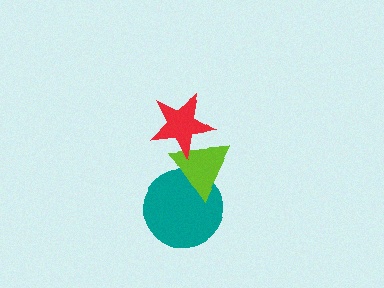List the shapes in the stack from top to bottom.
From top to bottom: the red star, the lime triangle, the teal circle.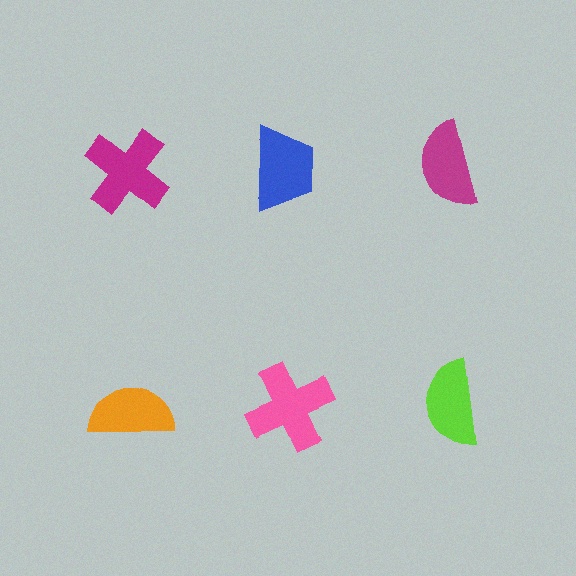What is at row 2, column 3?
A lime semicircle.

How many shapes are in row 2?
3 shapes.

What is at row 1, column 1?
A magenta cross.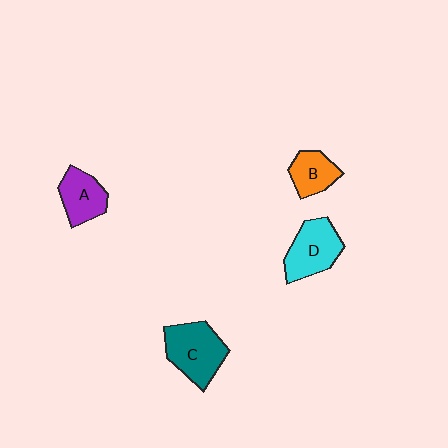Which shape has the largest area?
Shape C (teal).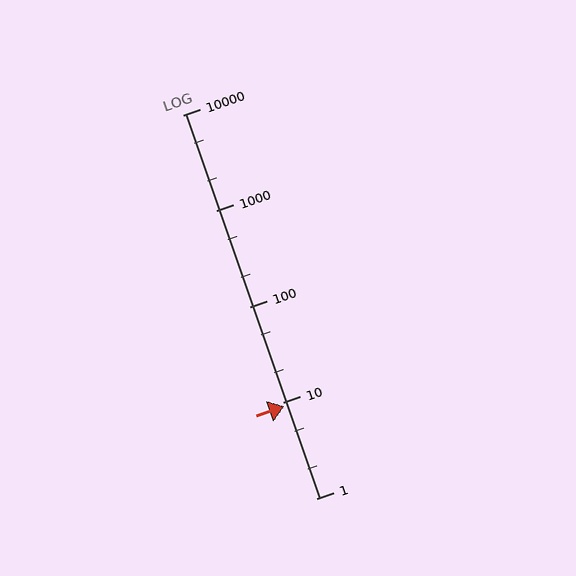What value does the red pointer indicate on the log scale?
The pointer indicates approximately 9.1.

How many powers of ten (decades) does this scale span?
The scale spans 4 decades, from 1 to 10000.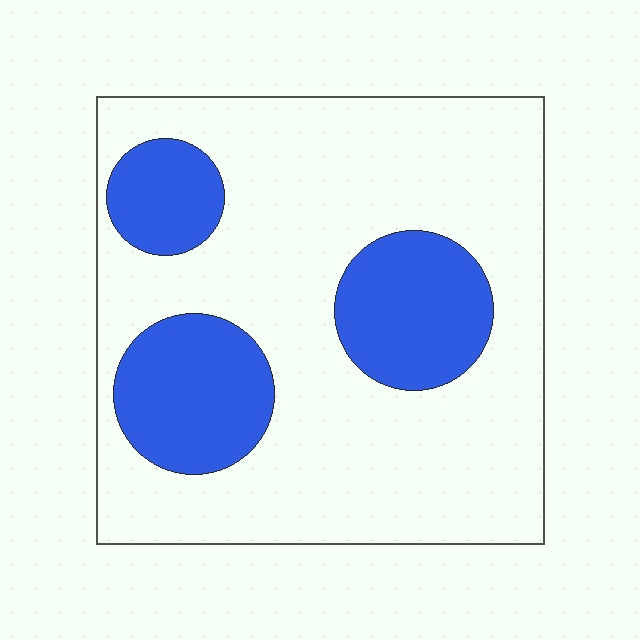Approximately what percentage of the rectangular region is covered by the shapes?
Approximately 25%.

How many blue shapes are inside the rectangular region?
3.